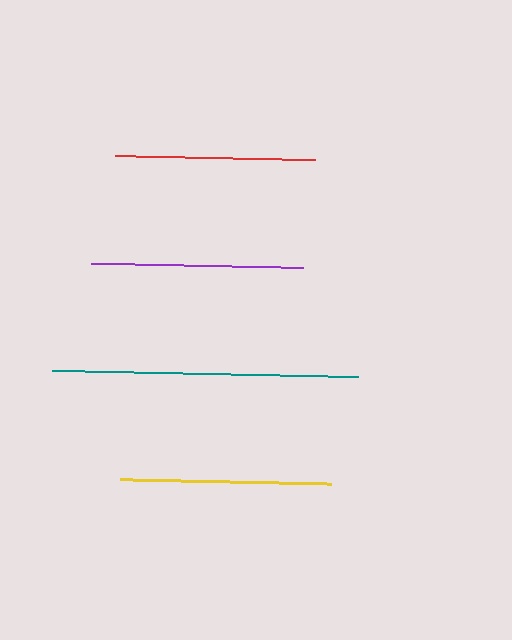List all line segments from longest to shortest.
From longest to shortest: teal, purple, yellow, red.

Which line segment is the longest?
The teal line is the longest at approximately 305 pixels.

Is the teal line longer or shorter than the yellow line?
The teal line is longer than the yellow line.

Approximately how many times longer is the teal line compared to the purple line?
The teal line is approximately 1.4 times the length of the purple line.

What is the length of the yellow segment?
The yellow segment is approximately 211 pixels long.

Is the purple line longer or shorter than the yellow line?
The purple line is longer than the yellow line.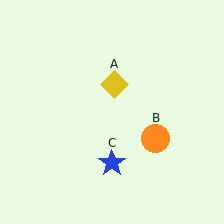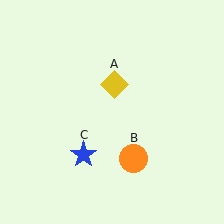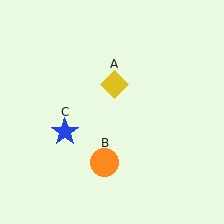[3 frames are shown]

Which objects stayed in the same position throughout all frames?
Yellow diamond (object A) remained stationary.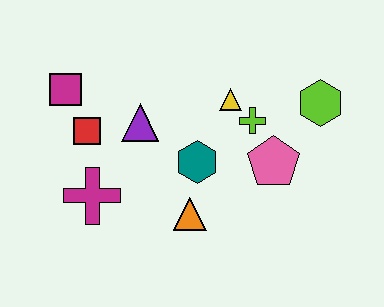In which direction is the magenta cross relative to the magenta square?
The magenta cross is below the magenta square.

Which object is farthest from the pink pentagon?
The magenta square is farthest from the pink pentagon.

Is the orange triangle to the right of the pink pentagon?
No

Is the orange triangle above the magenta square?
No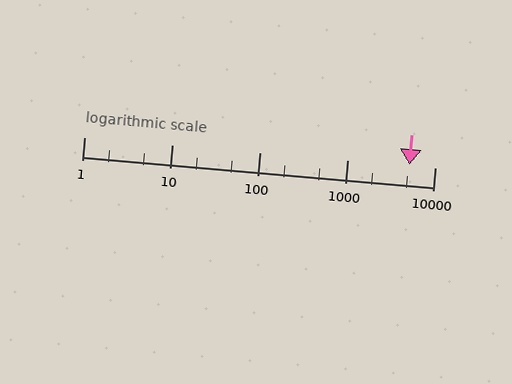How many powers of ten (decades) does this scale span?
The scale spans 4 decades, from 1 to 10000.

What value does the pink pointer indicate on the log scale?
The pointer indicates approximately 5100.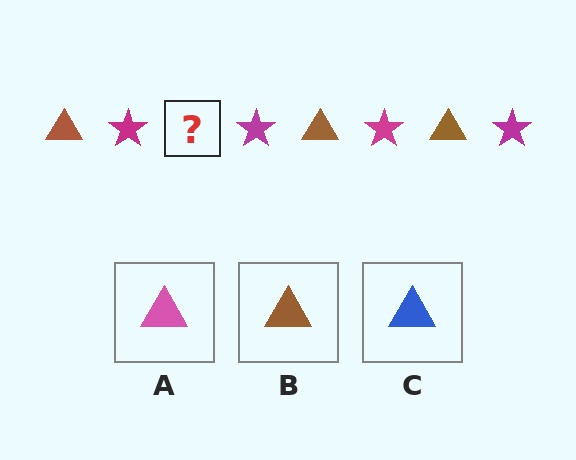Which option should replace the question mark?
Option B.